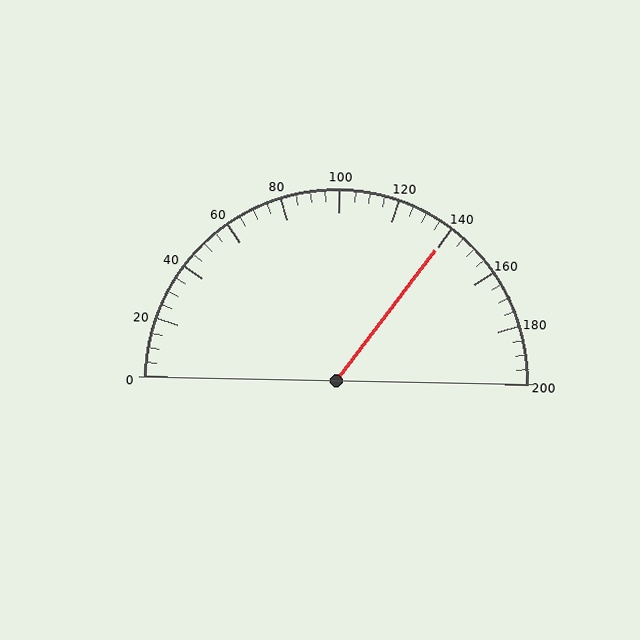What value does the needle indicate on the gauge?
The needle indicates approximately 140.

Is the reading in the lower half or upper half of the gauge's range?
The reading is in the upper half of the range (0 to 200).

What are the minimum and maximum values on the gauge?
The gauge ranges from 0 to 200.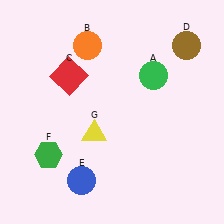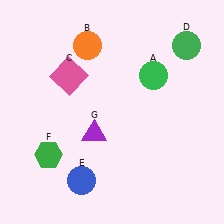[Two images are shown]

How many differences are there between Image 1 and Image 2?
There are 3 differences between the two images.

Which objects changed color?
C changed from red to pink. D changed from brown to green. G changed from yellow to purple.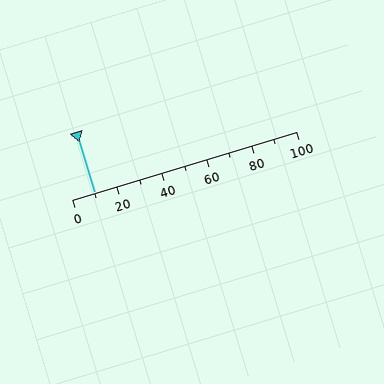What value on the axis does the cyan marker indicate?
The marker indicates approximately 10.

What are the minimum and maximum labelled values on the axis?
The axis runs from 0 to 100.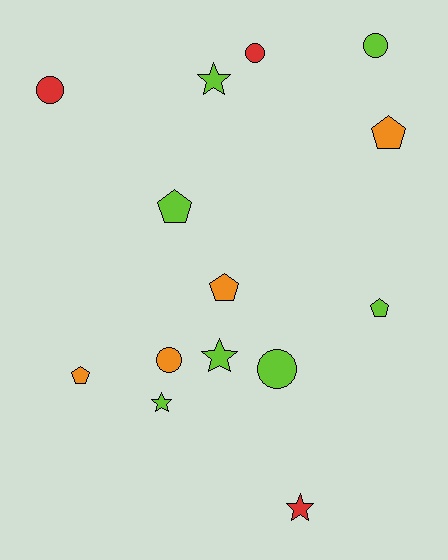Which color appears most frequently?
Lime, with 7 objects.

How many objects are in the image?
There are 14 objects.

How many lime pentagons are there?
There are 2 lime pentagons.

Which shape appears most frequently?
Pentagon, with 5 objects.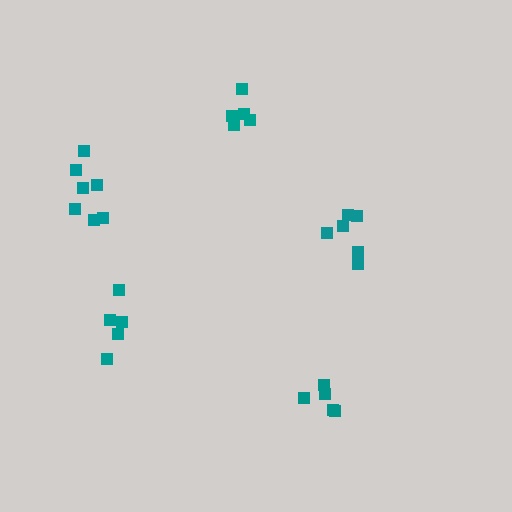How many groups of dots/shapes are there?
There are 5 groups.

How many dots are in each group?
Group 1: 6 dots, Group 2: 5 dots, Group 3: 5 dots, Group 4: 7 dots, Group 5: 5 dots (28 total).